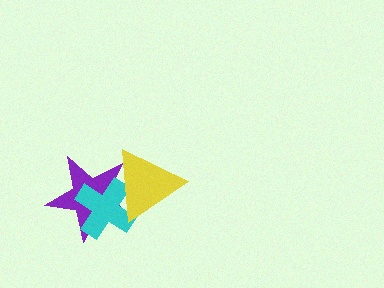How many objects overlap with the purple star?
2 objects overlap with the purple star.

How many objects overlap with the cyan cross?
2 objects overlap with the cyan cross.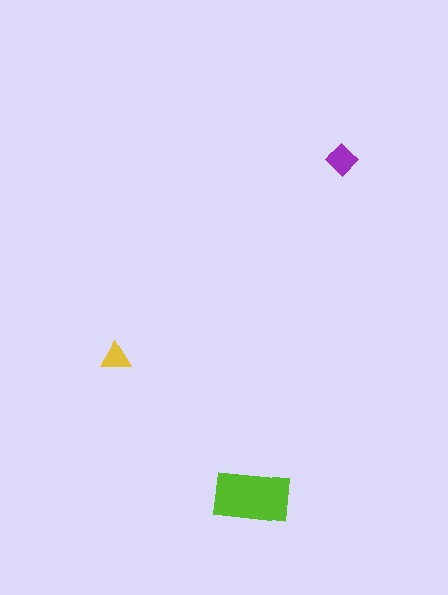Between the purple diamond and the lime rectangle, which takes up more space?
The lime rectangle.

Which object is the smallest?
The yellow triangle.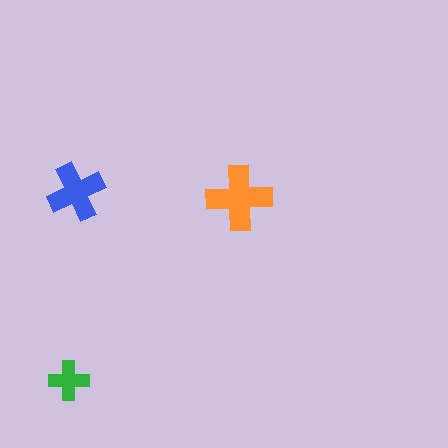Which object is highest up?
The blue cross is topmost.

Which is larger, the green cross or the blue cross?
The blue one.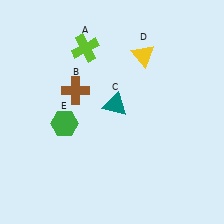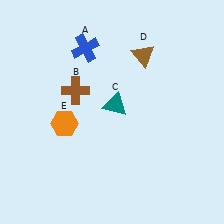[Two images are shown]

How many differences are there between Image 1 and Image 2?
There are 3 differences between the two images.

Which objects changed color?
A changed from lime to blue. D changed from yellow to brown. E changed from green to orange.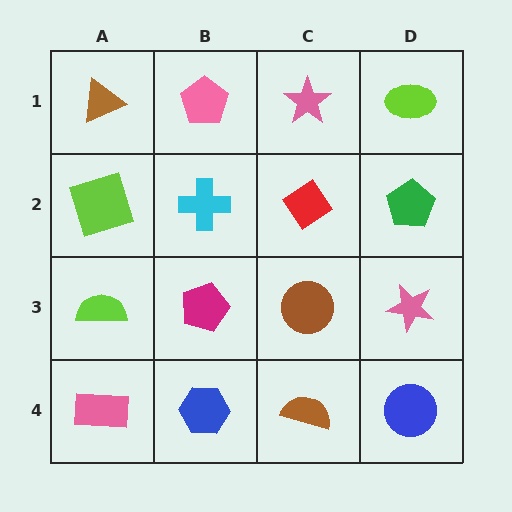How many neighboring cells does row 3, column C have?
4.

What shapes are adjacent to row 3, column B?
A cyan cross (row 2, column B), a blue hexagon (row 4, column B), a lime semicircle (row 3, column A), a brown circle (row 3, column C).